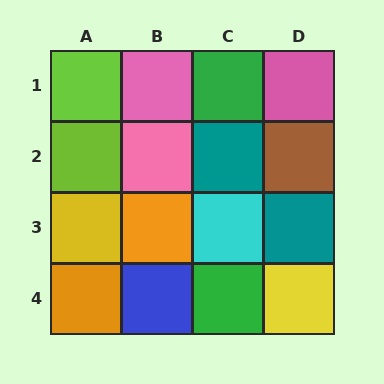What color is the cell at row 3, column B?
Orange.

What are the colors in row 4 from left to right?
Orange, blue, green, yellow.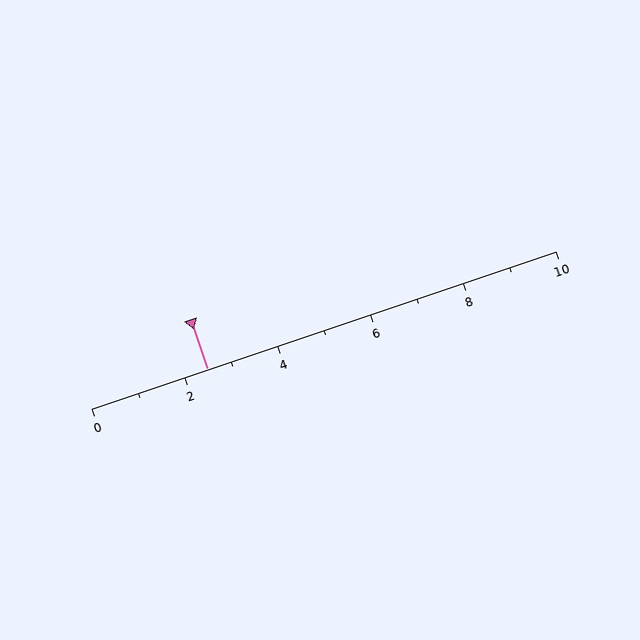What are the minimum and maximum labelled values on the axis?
The axis runs from 0 to 10.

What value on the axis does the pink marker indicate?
The marker indicates approximately 2.5.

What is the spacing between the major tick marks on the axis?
The major ticks are spaced 2 apart.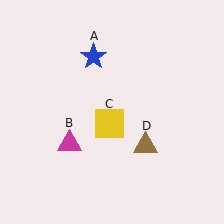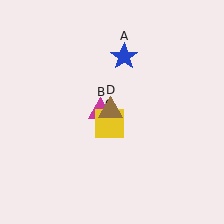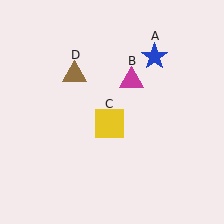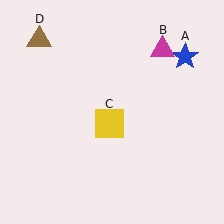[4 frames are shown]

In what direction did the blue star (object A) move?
The blue star (object A) moved right.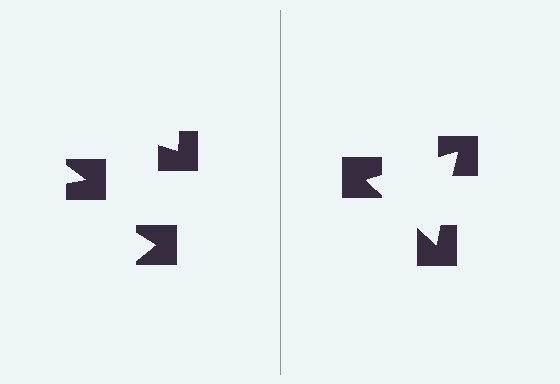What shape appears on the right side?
An illusory triangle.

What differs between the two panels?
The notched squares are positioned identically on both sides; only the wedge orientations differ. On the right they align to a triangle; on the left they are misaligned.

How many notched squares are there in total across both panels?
6 — 3 on each side.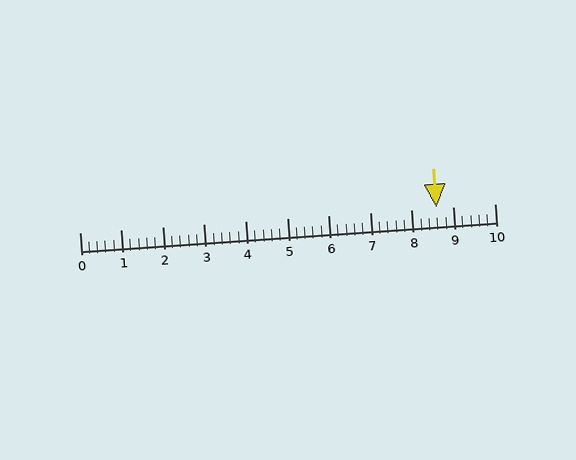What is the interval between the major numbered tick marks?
The major tick marks are spaced 1 units apart.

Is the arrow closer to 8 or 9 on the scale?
The arrow is closer to 9.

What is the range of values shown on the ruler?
The ruler shows values from 0 to 10.